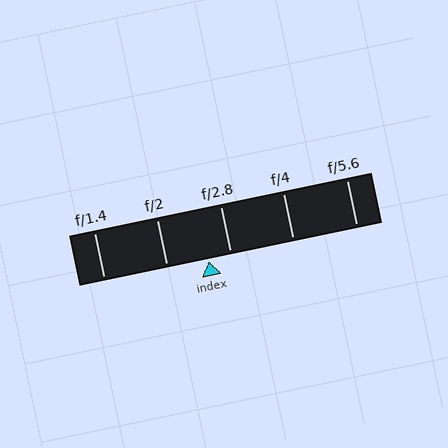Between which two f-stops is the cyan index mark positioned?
The index mark is between f/2 and f/2.8.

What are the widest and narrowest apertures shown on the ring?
The widest aperture shown is f/1.4 and the narrowest is f/5.6.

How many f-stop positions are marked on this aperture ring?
There are 5 f-stop positions marked.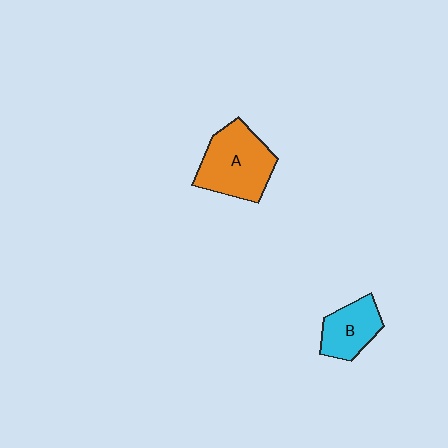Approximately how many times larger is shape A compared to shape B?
Approximately 1.6 times.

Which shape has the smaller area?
Shape B (cyan).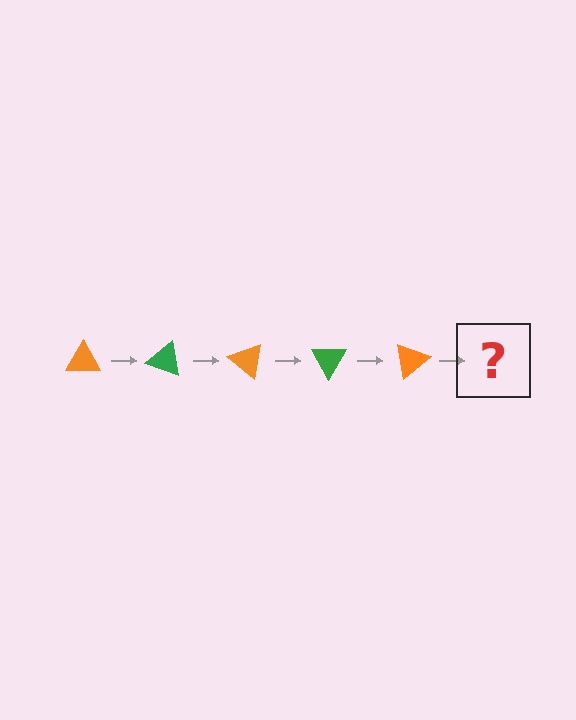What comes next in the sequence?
The next element should be a green triangle, rotated 100 degrees from the start.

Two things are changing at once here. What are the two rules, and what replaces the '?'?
The two rules are that it rotates 20 degrees each step and the color cycles through orange and green. The '?' should be a green triangle, rotated 100 degrees from the start.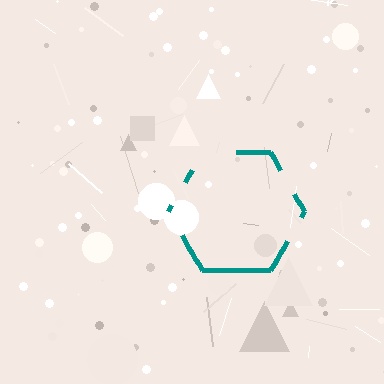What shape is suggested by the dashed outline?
The dashed outline suggests a hexagon.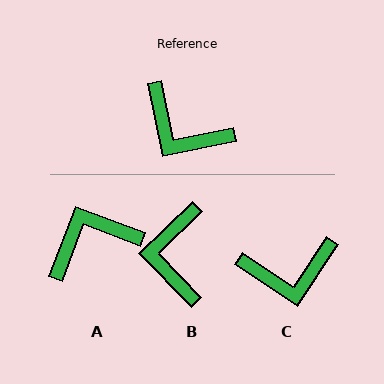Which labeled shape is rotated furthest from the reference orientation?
A, about 122 degrees away.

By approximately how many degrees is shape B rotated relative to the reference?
Approximately 57 degrees clockwise.